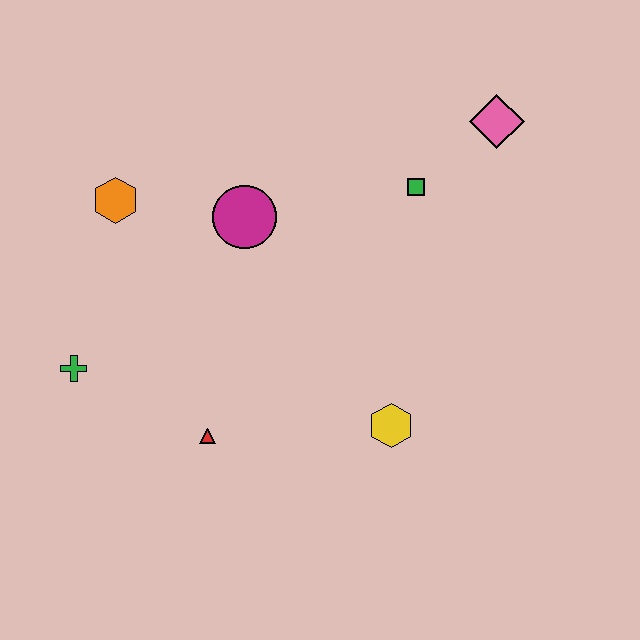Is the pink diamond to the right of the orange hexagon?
Yes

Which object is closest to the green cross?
The red triangle is closest to the green cross.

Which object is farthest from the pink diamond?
The green cross is farthest from the pink diamond.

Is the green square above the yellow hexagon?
Yes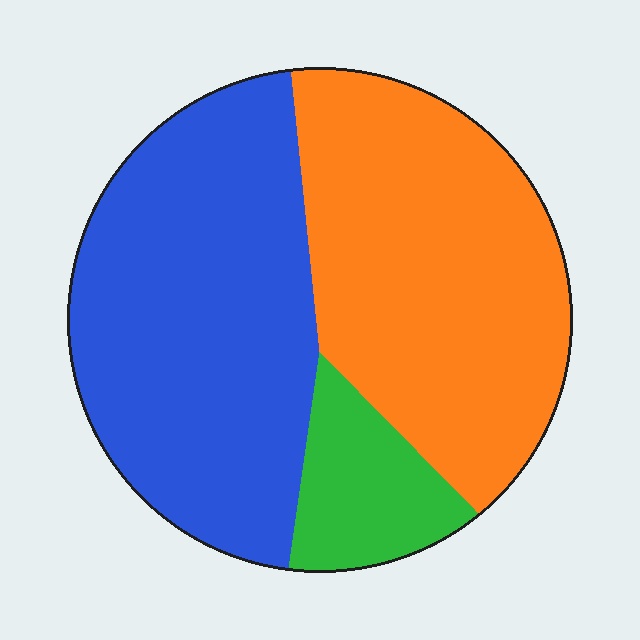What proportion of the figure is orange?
Orange takes up between a quarter and a half of the figure.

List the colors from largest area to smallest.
From largest to smallest: blue, orange, green.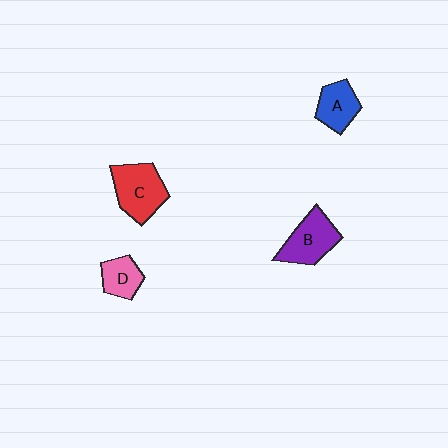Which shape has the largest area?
Shape C (red).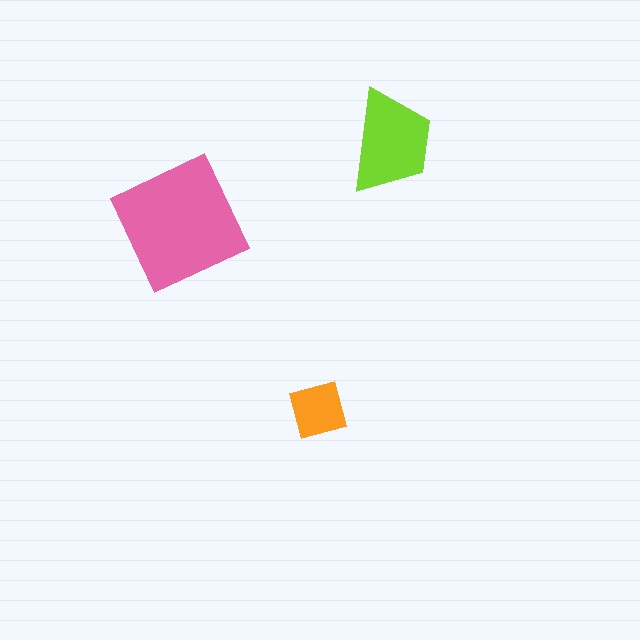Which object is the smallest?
The orange diamond.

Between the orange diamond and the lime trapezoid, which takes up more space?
The lime trapezoid.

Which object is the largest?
The pink square.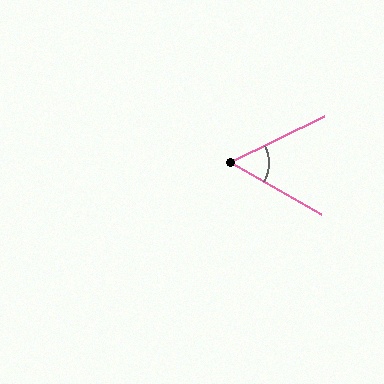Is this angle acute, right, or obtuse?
It is acute.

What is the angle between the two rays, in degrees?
Approximately 56 degrees.